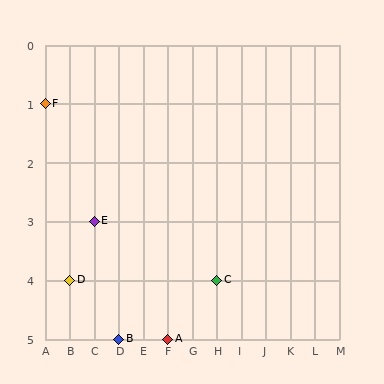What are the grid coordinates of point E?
Point E is at grid coordinates (C, 3).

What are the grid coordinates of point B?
Point B is at grid coordinates (D, 5).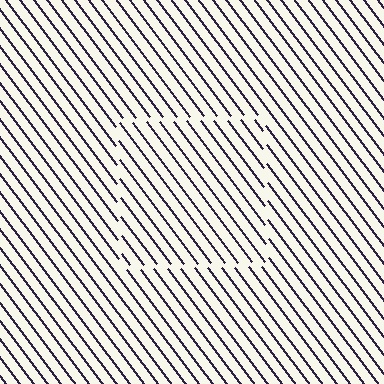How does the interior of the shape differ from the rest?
The interior of the shape contains the same grating, shifted by half a period — the contour is defined by the phase discontinuity where line-ends from the inner and outer gratings abut.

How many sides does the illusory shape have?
4 sides — the line-ends trace a square.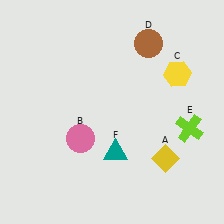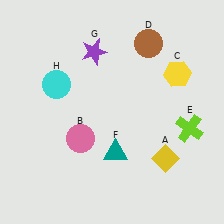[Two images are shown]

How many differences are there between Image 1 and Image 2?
There are 2 differences between the two images.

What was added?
A purple star (G), a cyan circle (H) were added in Image 2.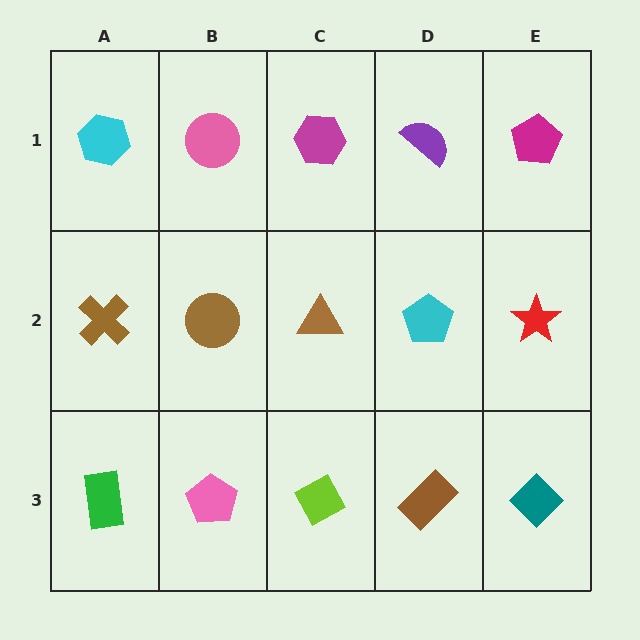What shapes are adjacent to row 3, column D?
A cyan pentagon (row 2, column D), a lime diamond (row 3, column C), a teal diamond (row 3, column E).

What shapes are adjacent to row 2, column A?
A cyan hexagon (row 1, column A), a green rectangle (row 3, column A), a brown circle (row 2, column B).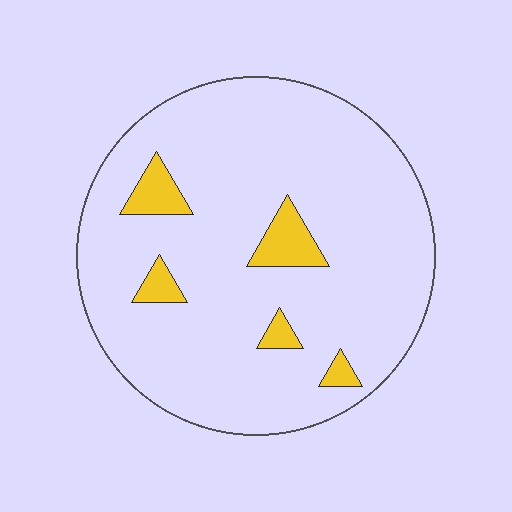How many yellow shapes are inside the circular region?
5.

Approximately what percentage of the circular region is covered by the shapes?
Approximately 10%.